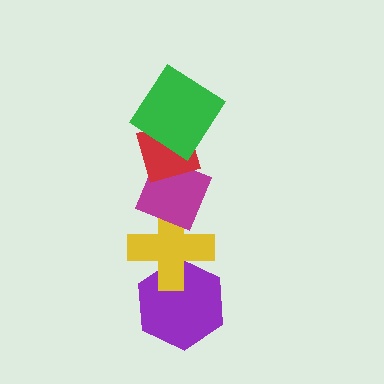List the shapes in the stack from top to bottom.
From top to bottom: the green diamond, the red diamond, the magenta diamond, the yellow cross, the purple hexagon.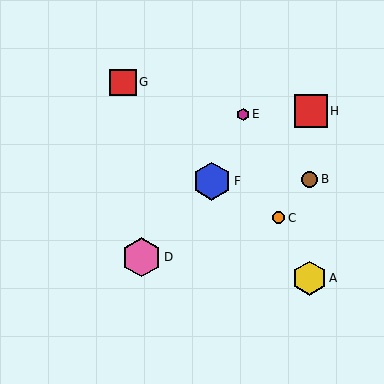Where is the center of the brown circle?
The center of the brown circle is at (310, 179).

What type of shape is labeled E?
Shape E is a magenta hexagon.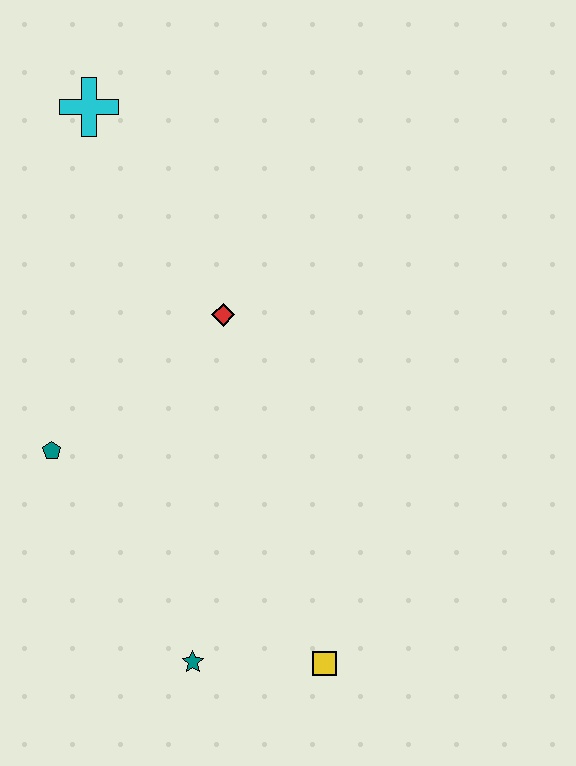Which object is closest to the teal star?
The yellow square is closest to the teal star.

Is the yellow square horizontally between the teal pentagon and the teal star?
No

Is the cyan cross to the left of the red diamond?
Yes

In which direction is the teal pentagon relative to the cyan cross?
The teal pentagon is below the cyan cross.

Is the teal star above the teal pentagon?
No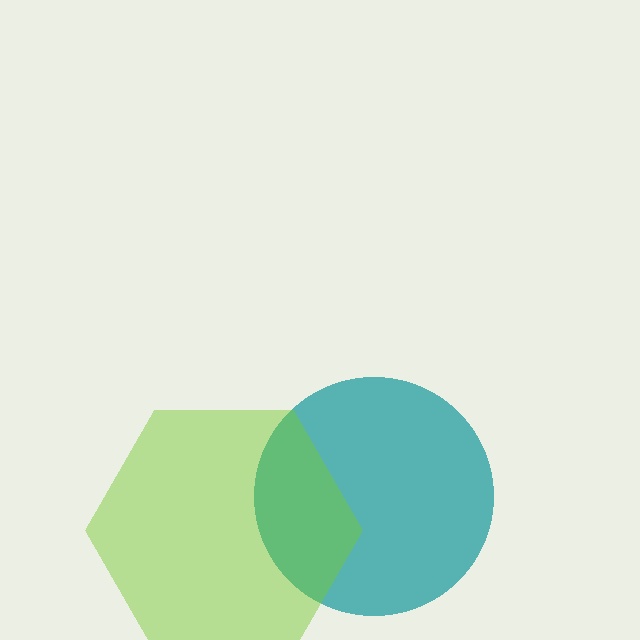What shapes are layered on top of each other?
The layered shapes are: a teal circle, a lime hexagon.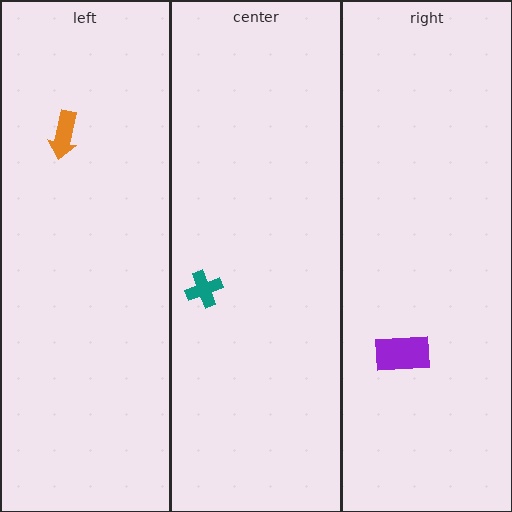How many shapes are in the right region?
1.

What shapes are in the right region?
The purple rectangle.